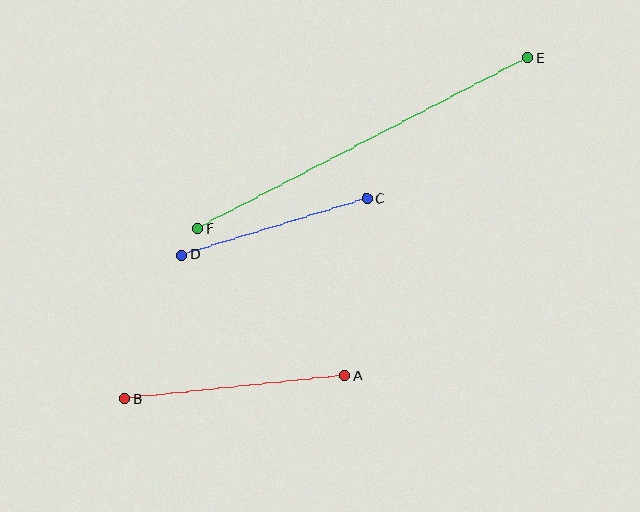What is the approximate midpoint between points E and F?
The midpoint is at approximately (363, 143) pixels.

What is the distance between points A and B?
The distance is approximately 221 pixels.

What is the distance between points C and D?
The distance is approximately 193 pixels.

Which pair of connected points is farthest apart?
Points E and F are farthest apart.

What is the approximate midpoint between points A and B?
The midpoint is at approximately (235, 387) pixels.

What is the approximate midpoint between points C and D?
The midpoint is at approximately (274, 227) pixels.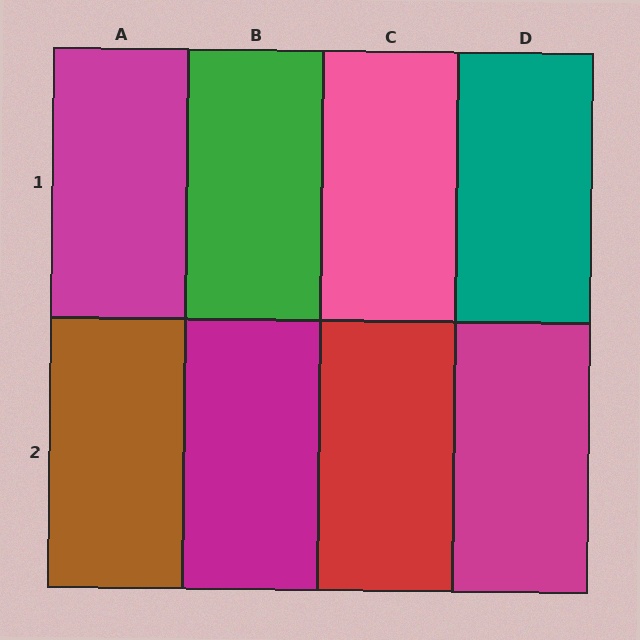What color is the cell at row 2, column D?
Magenta.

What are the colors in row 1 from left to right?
Magenta, green, pink, teal.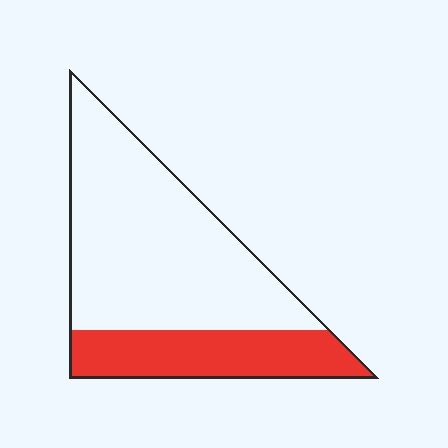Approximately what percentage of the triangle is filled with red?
Approximately 30%.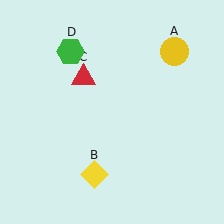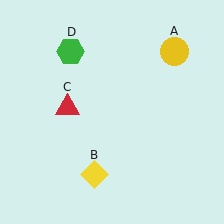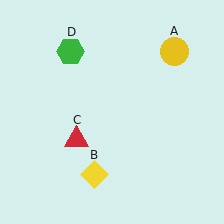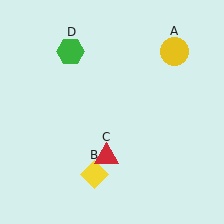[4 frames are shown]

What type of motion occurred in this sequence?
The red triangle (object C) rotated counterclockwise around the center of the scene.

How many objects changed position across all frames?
1 object changed position: red triangle (object C).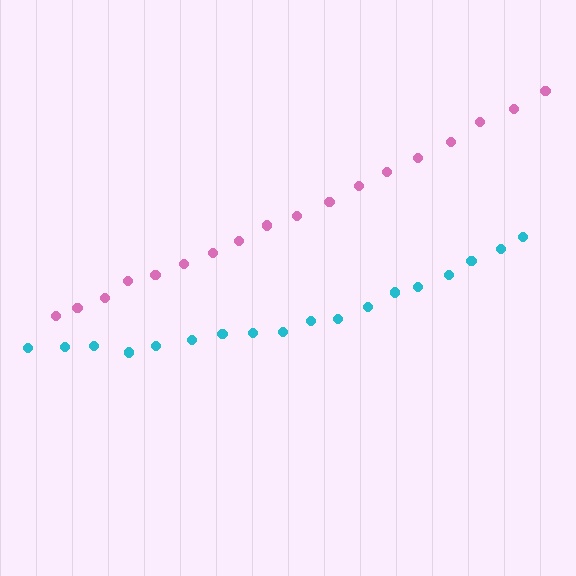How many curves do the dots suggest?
There are 2 distinct paths.